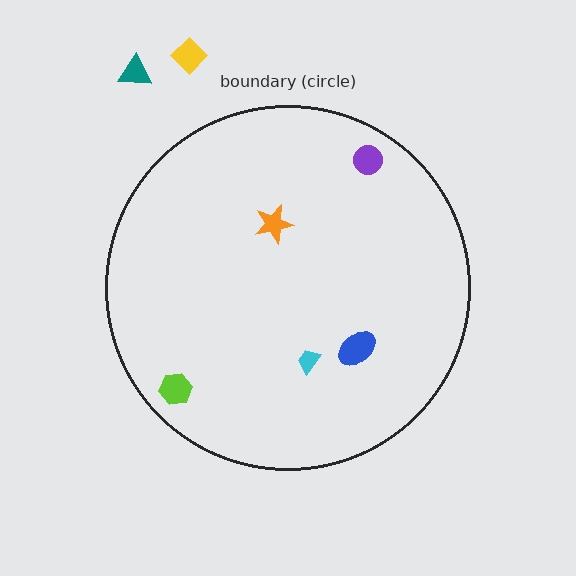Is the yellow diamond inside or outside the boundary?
Outside.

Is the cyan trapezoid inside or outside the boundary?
Inside.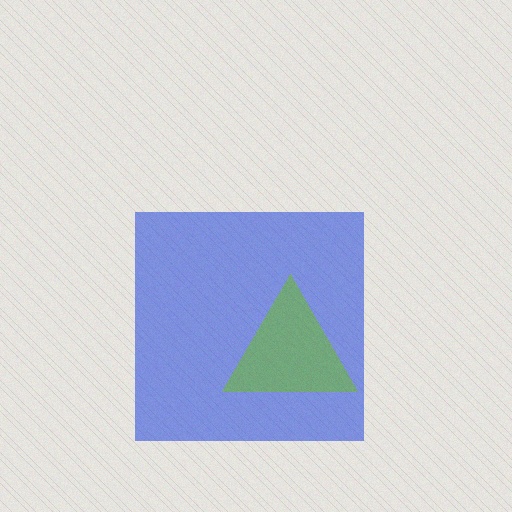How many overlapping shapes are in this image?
There are 2 overlapping shapes in the image.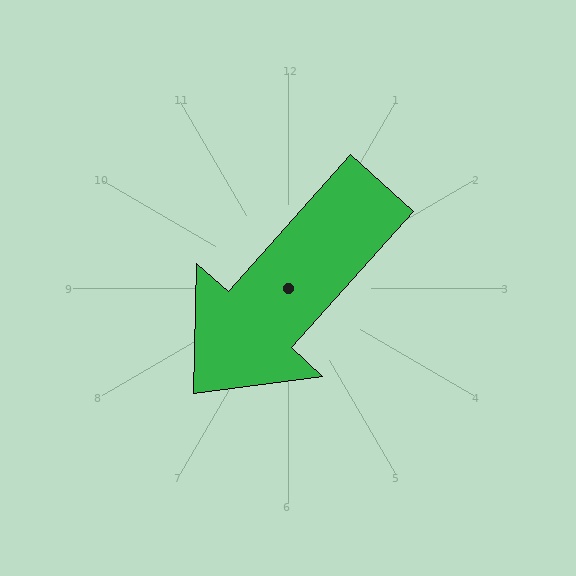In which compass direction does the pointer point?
Southwest.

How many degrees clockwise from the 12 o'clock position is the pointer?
Approximately 222 degrees.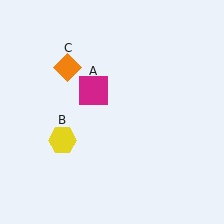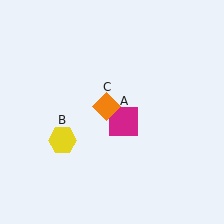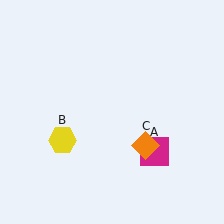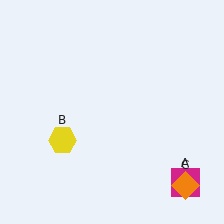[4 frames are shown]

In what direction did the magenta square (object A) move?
The magenta square (object A) moved down and to the right.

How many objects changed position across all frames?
2 objects changed position: magenta square (object A), orange diamond (object C).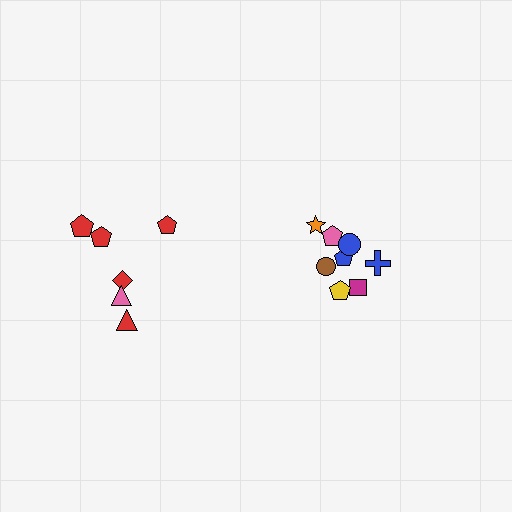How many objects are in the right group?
There are 8 objects.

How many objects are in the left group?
There are 6 objects.